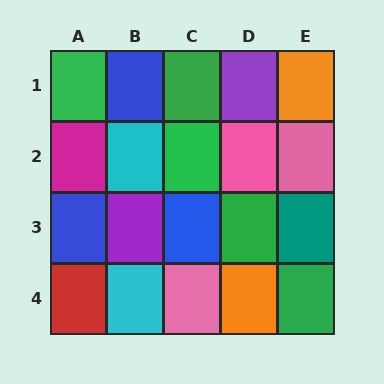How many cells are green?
5 cells are green.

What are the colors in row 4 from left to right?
Red, cyan, pink, orange, green.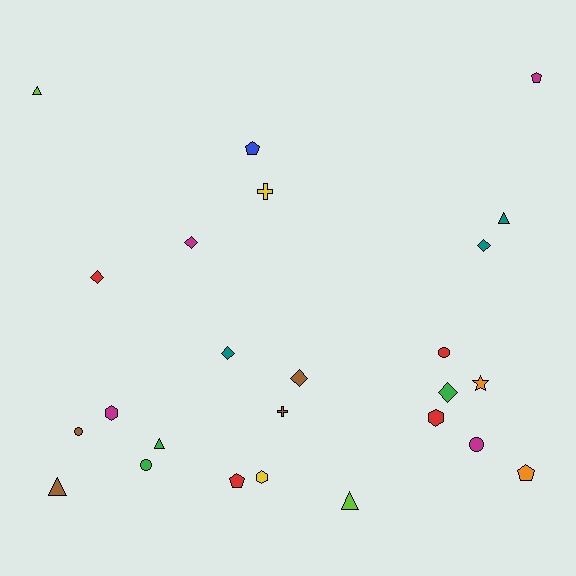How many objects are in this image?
There are 25 objects.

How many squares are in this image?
There are no squares.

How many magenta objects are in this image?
There are 4 magenta objects.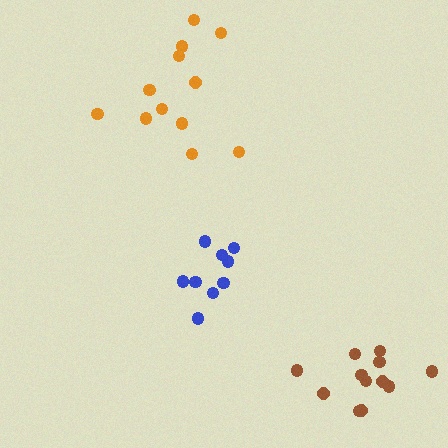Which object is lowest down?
The brown cluster is bottommost.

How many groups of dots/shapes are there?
There are 3 groups.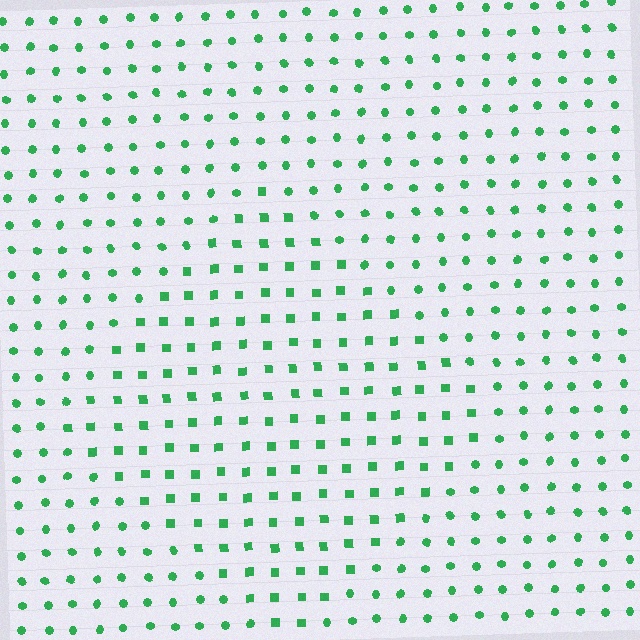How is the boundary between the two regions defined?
The boundary is defined by a change in element shape: squares inside vs. circles outside. All elements share the same color and spacing.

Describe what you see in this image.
The image is filled with small green elements arranged in a uniform grid. A diamond-shaped region contains squares, while the surrounding area contains circles. The boundary is defined purely by the change in element shape.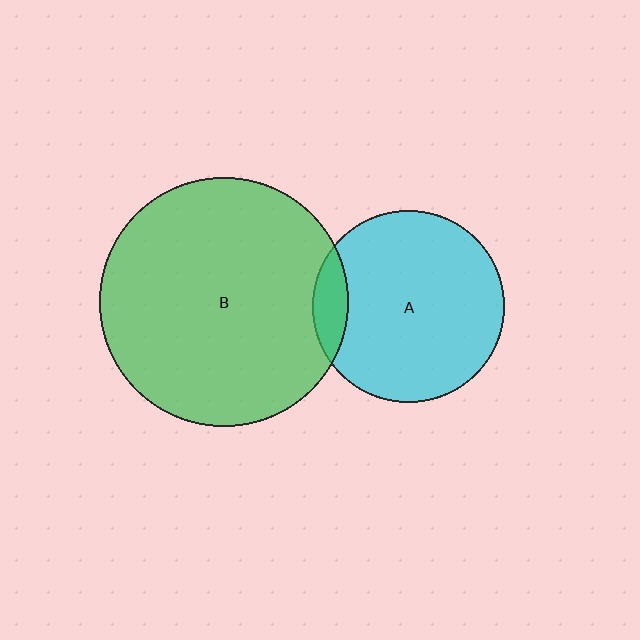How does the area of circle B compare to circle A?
Approximately 1.7 times.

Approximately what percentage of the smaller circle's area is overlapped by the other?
Approximately 10%.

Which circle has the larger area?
Circle B (green).